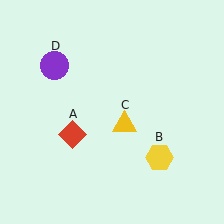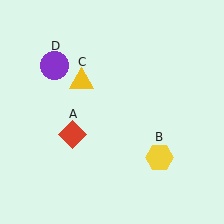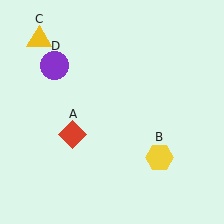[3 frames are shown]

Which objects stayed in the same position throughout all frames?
Red diamond (object A) and yellow hexagon (object B) and purple circle (object D) remained stationary.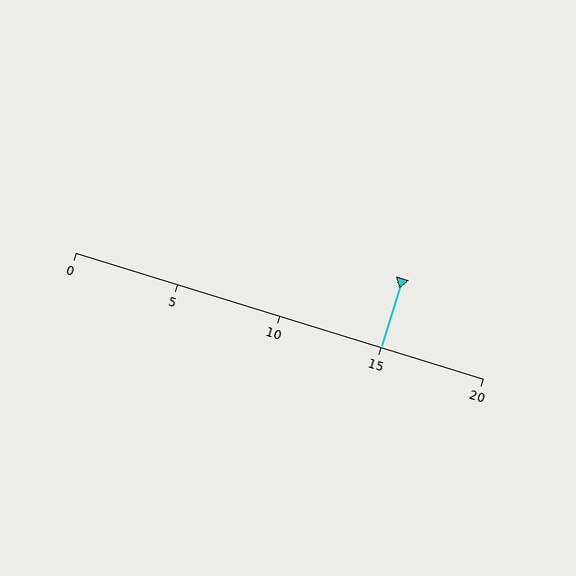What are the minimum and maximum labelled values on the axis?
The axis runs from 0 to 20.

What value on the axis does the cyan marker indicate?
The marker indicates approximately 15.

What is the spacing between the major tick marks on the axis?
The major ticks are spaced 5 apart.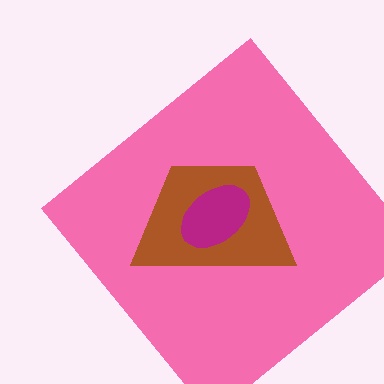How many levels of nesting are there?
3.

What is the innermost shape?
The magenta ellipse.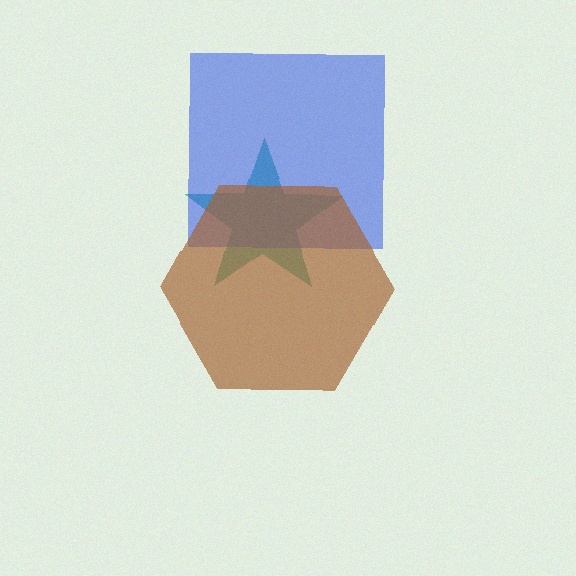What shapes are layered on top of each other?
The layered shapes are: a teal star, a blue square, a brown hexagon.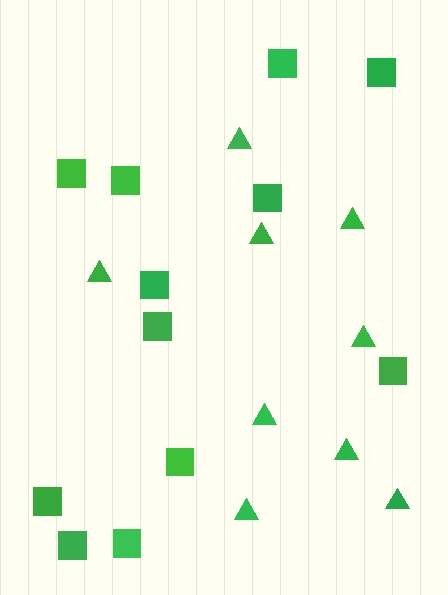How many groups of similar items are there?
There are 2 groups: one group of triangles (9) and one group of squares (12).